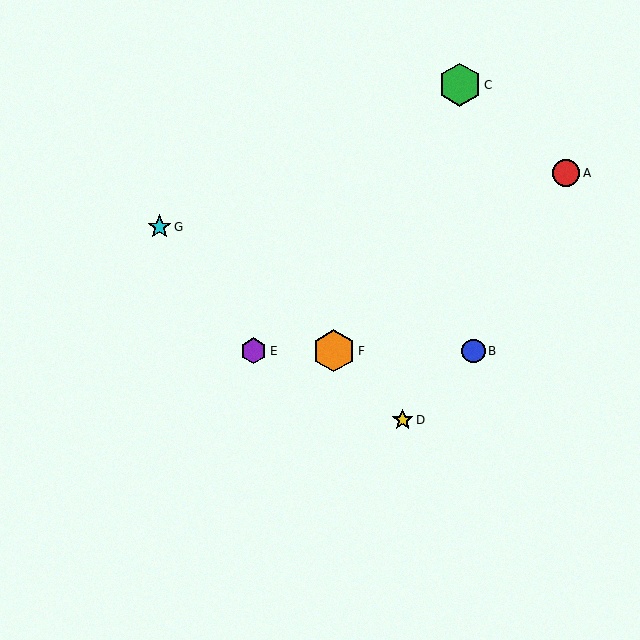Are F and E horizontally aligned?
Yes, both are at y≈351.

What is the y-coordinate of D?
Object D is at y≈420.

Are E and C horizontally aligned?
No, E is at y≈351 and C is at y≈85.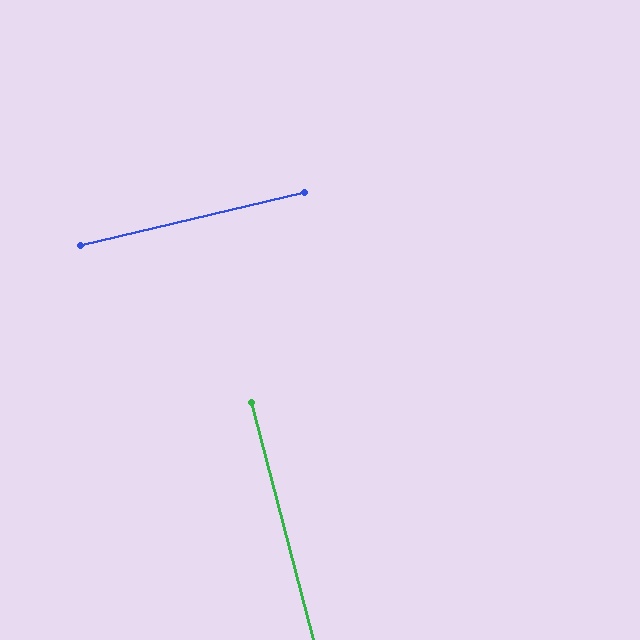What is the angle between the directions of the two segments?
Approximately 89 degrees.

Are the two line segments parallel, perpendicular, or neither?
Perpendicular — they meet at approximately 89°.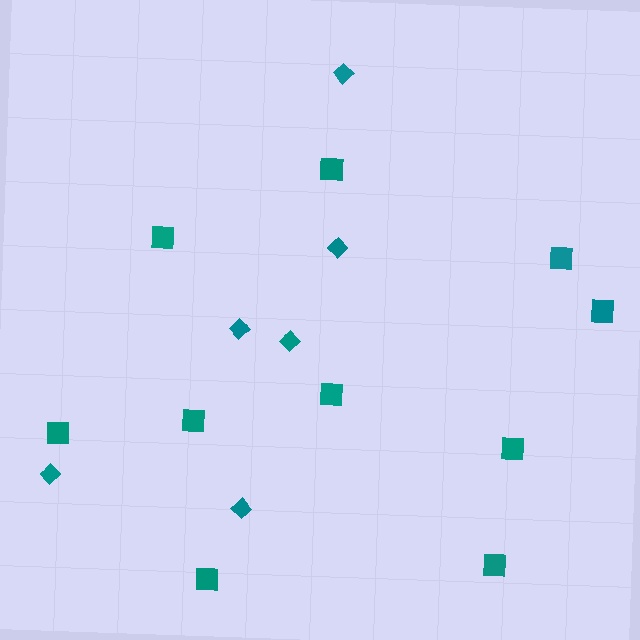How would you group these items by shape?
There are 2 groups: one group of squares (10) and one group of diamonds (6).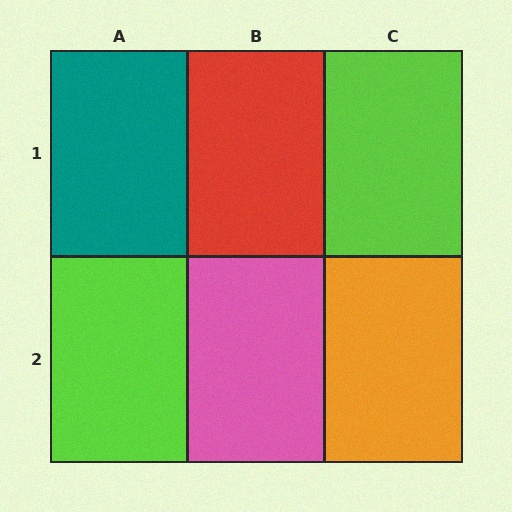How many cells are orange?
1 cell is orange.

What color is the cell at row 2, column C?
Orange.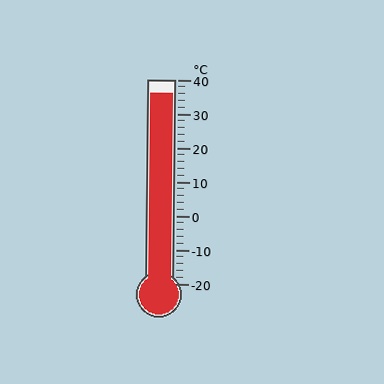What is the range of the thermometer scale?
The thermometer scale ranges from -20°C to 40°C.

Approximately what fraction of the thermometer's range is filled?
The thermometer is filled to approximately 95% of its range.